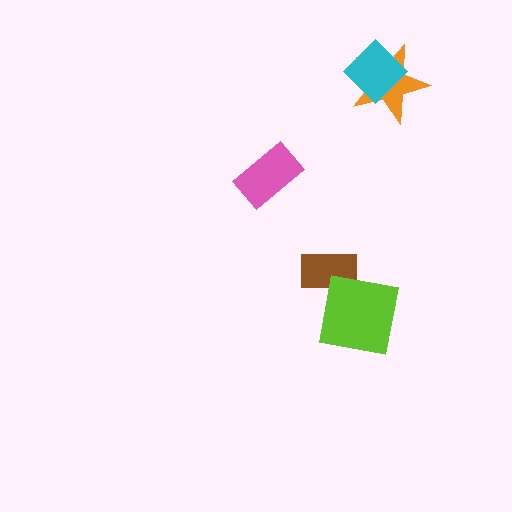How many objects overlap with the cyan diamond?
1 object overlaps with the cyan diamond.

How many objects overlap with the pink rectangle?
0 objects overlap with the pink rectangle.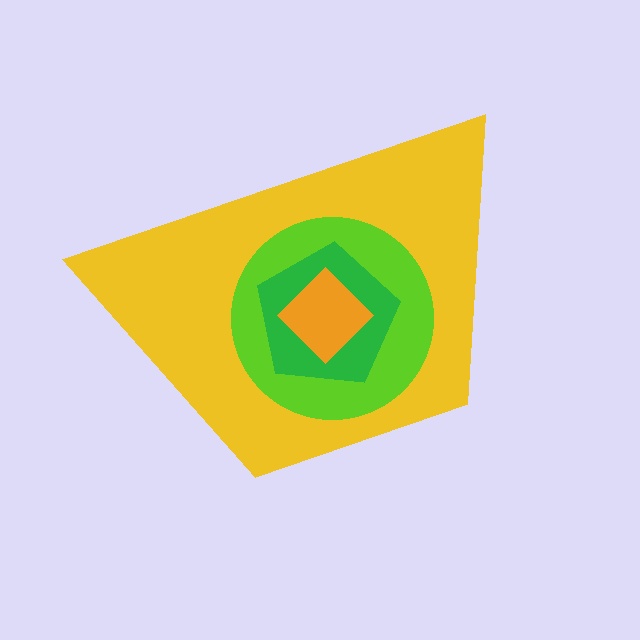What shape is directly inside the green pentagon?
The orange diamond.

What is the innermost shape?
The orange diamond.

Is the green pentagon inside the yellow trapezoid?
Yes.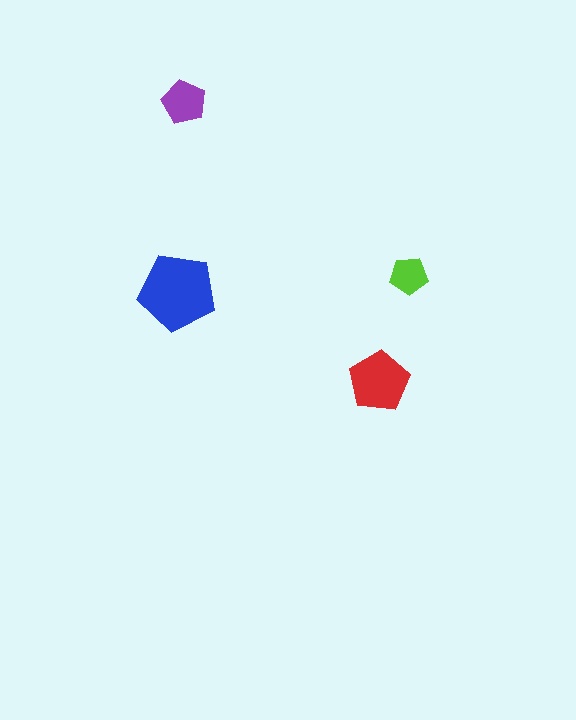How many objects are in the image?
There are 4 objects in the image.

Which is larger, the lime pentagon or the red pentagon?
The red one.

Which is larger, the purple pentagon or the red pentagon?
The red one.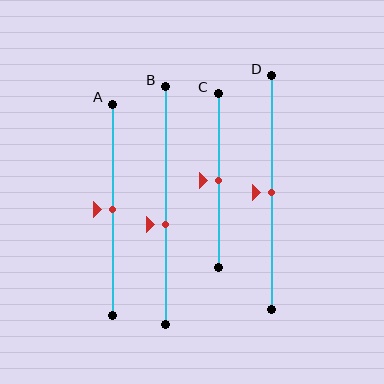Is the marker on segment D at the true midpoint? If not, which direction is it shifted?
Yes, the marker on segment D is at the true midpoint.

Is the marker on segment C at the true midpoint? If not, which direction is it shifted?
Yes, the marker on segment C is at the true midpoint.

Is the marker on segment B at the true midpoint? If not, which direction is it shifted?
No, the marker on segment B is shifted downward by about 8% of the segment length.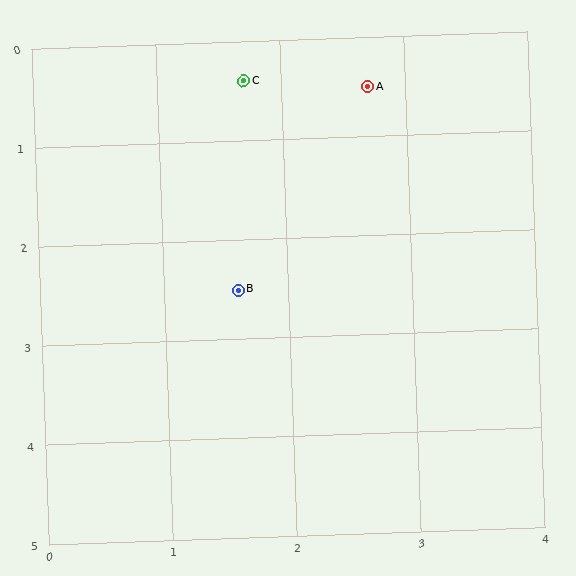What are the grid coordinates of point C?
Point C is at approximately (1.7, 0.4).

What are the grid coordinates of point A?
Point A is at approximately (2.7, 0.5).